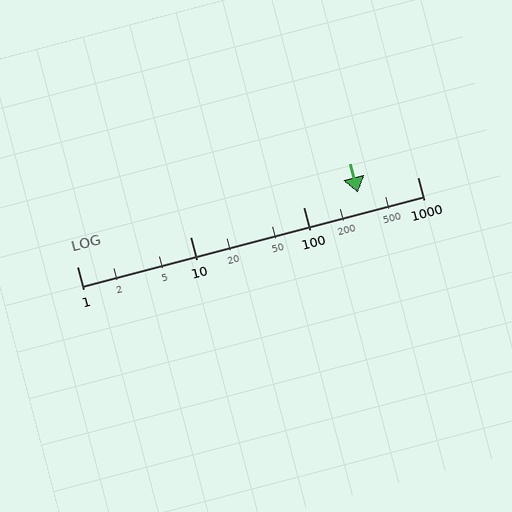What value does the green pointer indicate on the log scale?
The pointer indicates approximately 300.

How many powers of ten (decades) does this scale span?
The scale spans 3 decades, from 1 to 1000.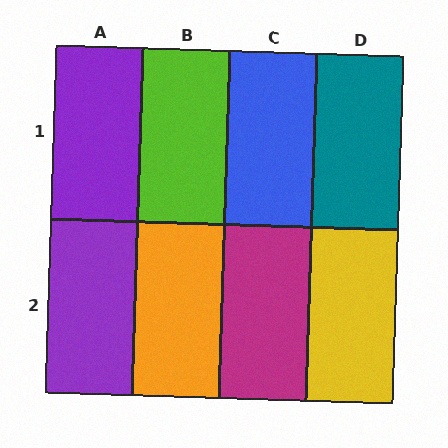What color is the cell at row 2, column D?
Yellow.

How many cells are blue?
1 cell is blue.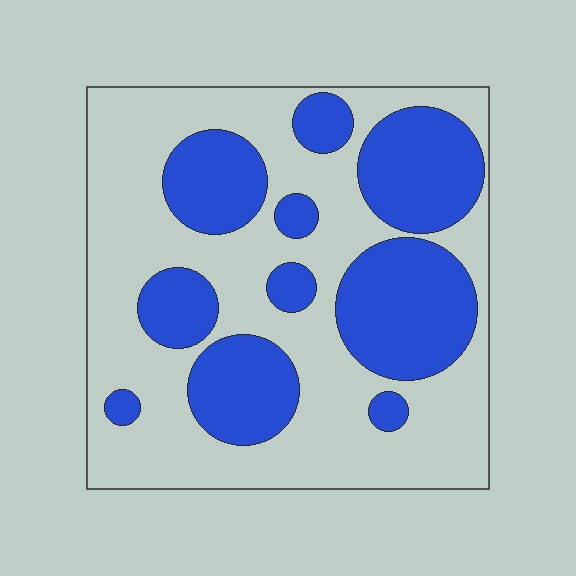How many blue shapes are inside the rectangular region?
10.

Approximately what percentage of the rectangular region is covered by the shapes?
Approximately 40%.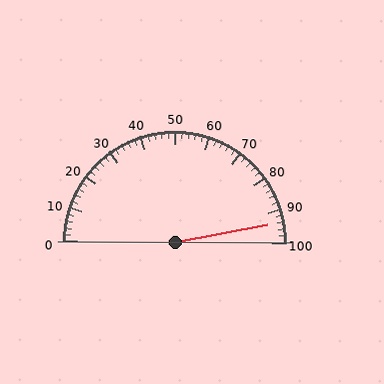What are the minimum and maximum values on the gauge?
The gauge ranges from 0 to 100.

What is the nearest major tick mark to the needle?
The nearest major tick mark is 90.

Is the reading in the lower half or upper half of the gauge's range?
The reading is in the upper half of the range (0 to 100).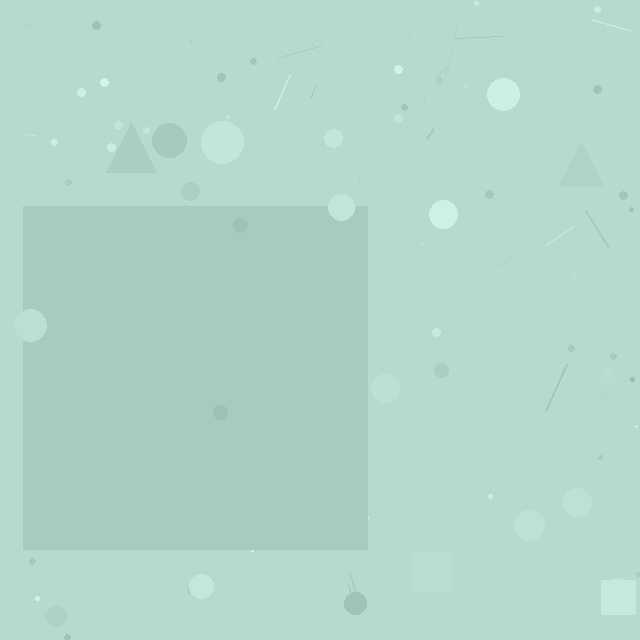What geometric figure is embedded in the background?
A square is embedded in the background.